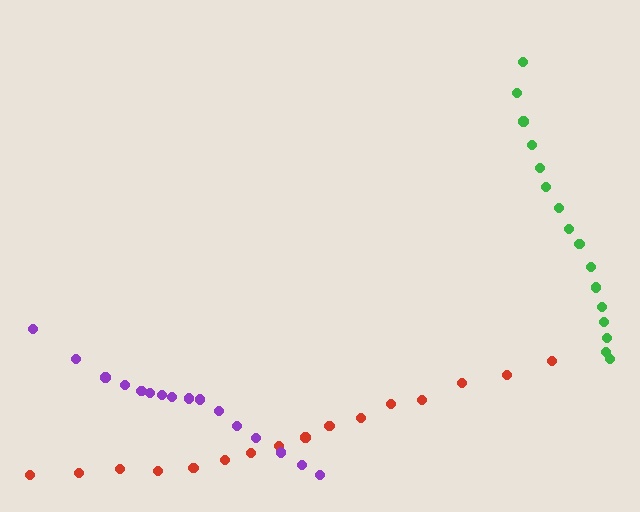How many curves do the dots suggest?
There are 3 distinct paths.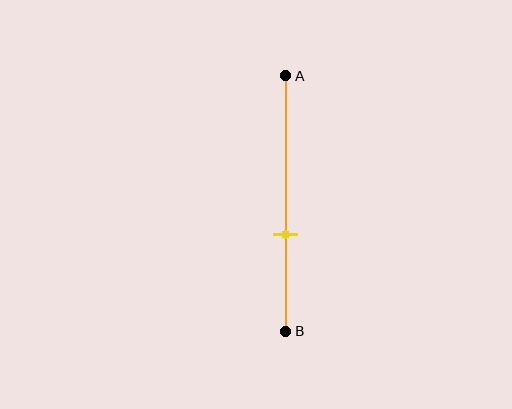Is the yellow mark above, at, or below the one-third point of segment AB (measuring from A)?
The yellow mark is below the one-third point of segment AB.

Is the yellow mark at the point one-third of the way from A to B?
No, the mark is at about 60% from A, not at the 33% one-third point.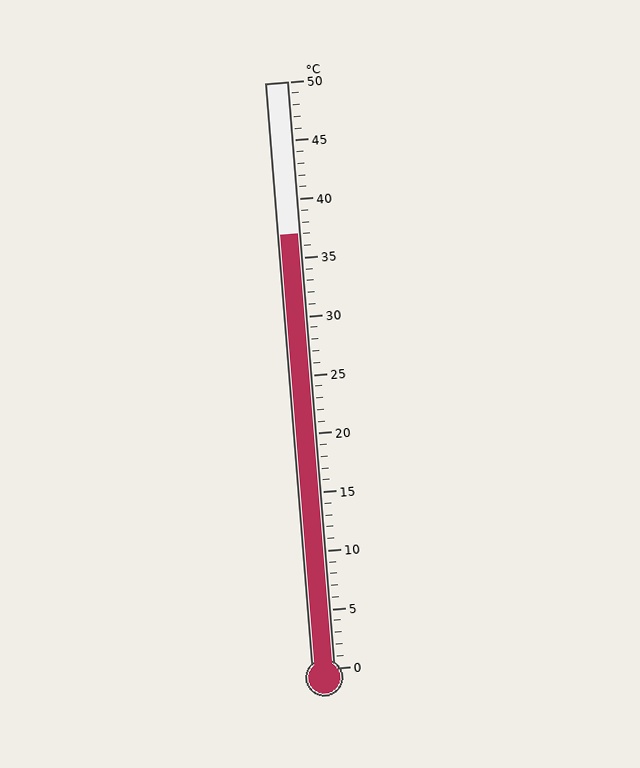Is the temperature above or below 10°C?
The temperature is above 10°C.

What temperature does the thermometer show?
The thermometer shows approximately 37°C.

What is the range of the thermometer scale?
The thermometer scale ranges from 0°C to 50°C.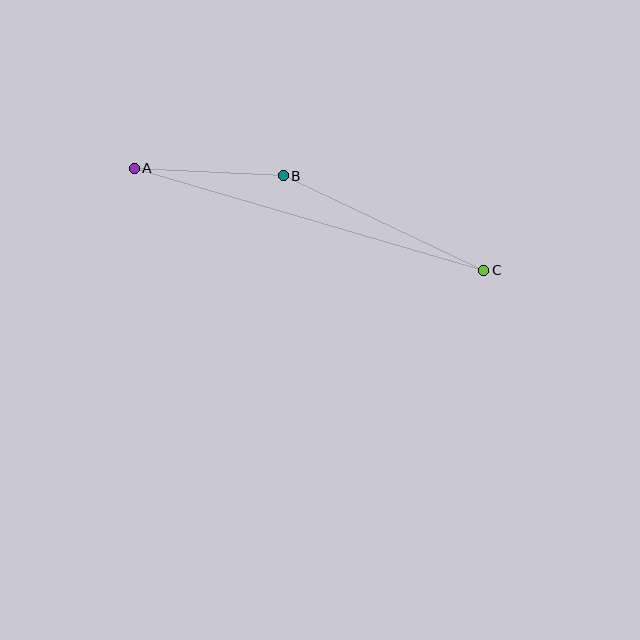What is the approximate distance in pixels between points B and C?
The distance between B and C is approximately 222 pixels.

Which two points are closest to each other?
Points A and B are closest to each other.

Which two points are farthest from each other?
Points A and C are farthest from each other.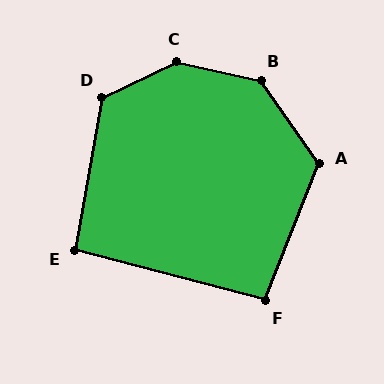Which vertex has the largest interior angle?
C, at approximately 142 degrees.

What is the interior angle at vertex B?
Approximately 138 degrees (obtuse).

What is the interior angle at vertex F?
Approximately 97 degrees (obtuse).